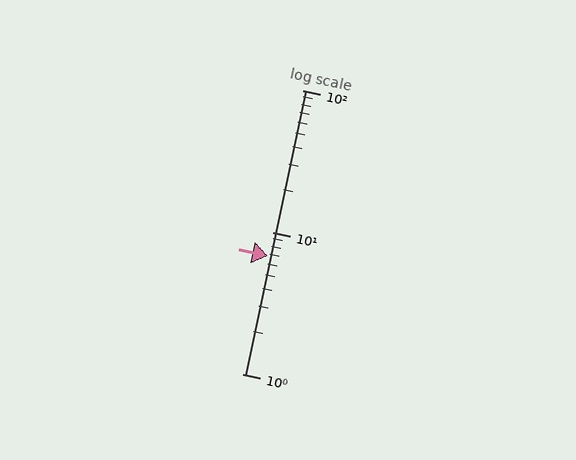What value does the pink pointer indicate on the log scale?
The pointer indicates approximately 6.8.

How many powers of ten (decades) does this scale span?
The scale spans 2 decades, from 1 to 100.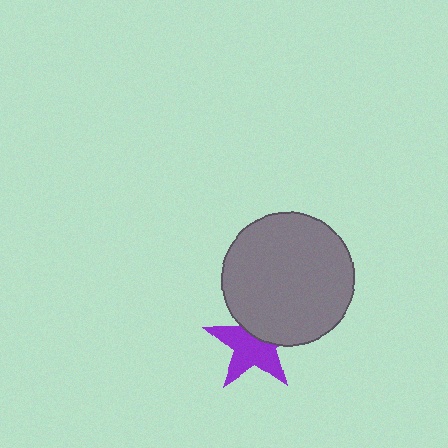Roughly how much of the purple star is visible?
About half of it is visible (roughly 62%).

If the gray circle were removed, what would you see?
You would see the complete purple star.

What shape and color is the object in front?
The object in front is a gray circle.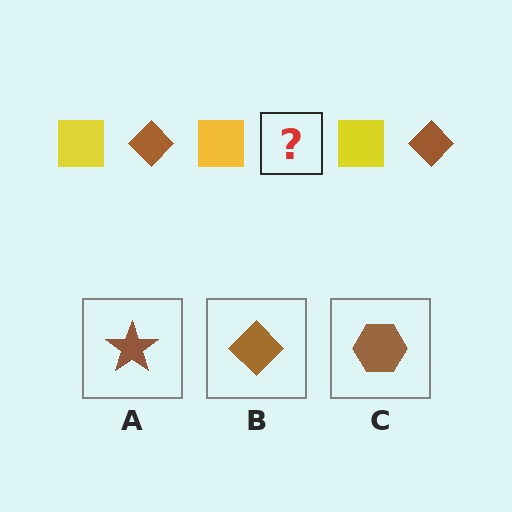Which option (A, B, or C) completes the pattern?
B.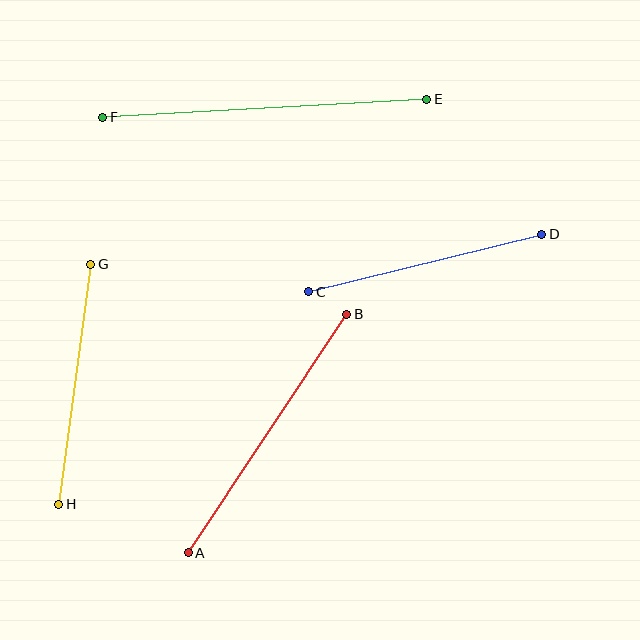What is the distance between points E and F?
The distance is approximately 324 pixels.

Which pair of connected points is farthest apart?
Points E and F are farthest apart.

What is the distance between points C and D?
The distance is approximately 240 pixels.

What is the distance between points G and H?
The distance is approximately 242 pixels.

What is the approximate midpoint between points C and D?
The midpoint is at approximately (425, 263) pixels.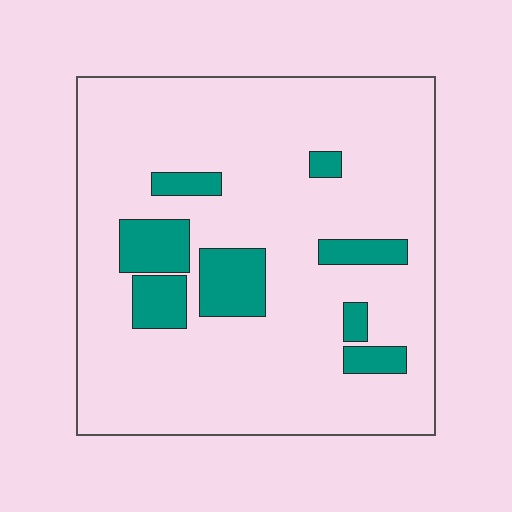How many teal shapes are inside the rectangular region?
8.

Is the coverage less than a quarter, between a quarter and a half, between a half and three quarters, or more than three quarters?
Less than a quarter.